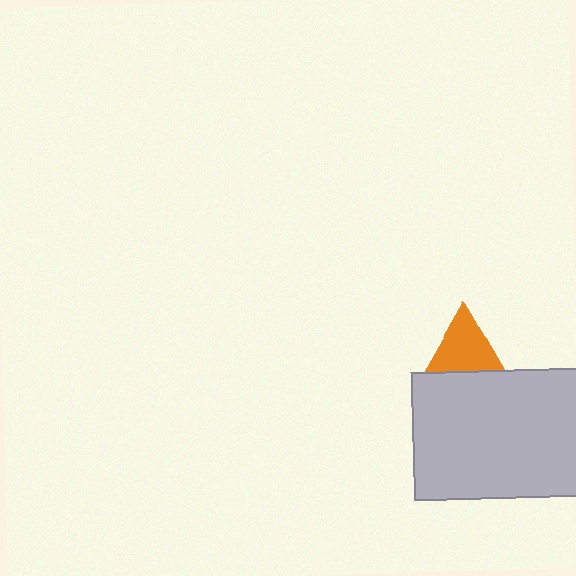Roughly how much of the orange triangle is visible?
About half of it is visible (roughly 53%).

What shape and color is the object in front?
The object in front is a light gray rectangle.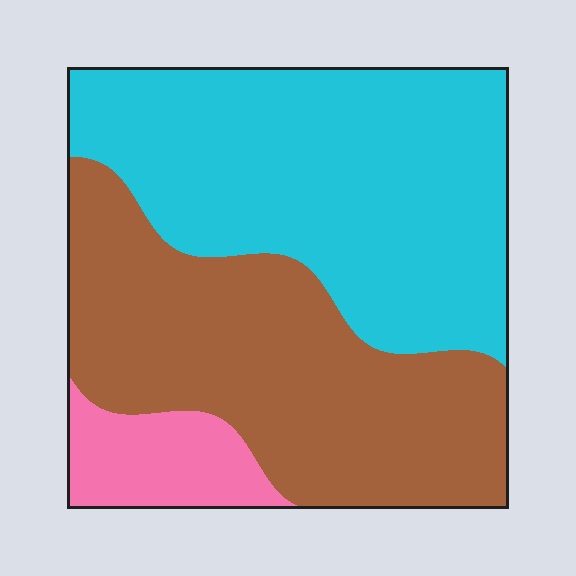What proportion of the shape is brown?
Brown takes up about two fifths (2/5) of the shape.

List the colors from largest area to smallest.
From largest to smallest: cyan, brown, pink.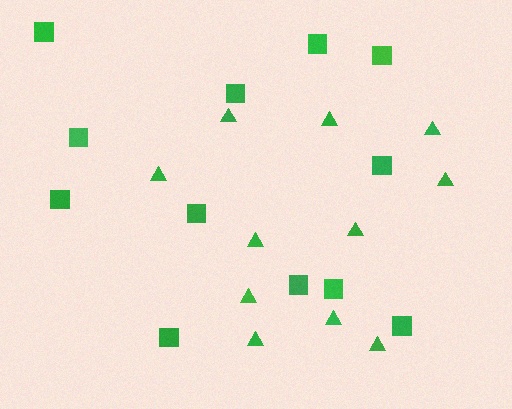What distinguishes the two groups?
There are 2 groups: one group of triangles (11) and one group of squares (12).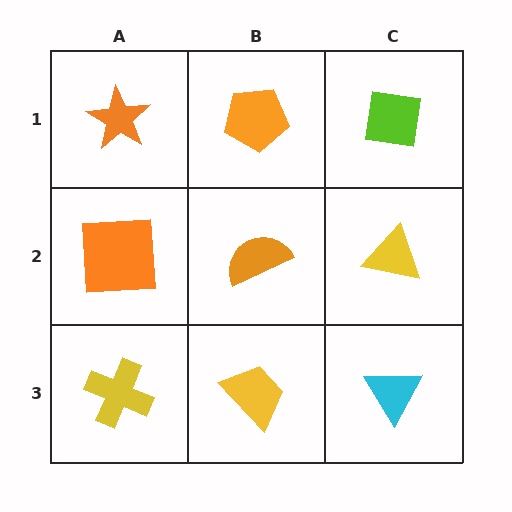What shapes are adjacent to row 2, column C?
A lime square (row 1, column C), a cyan triangle (row 3, column C), an orange semicircle (row 2, column B).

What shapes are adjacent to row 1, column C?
A yellow triangle (row 2, column C), an orange pentagon (row 1, column B).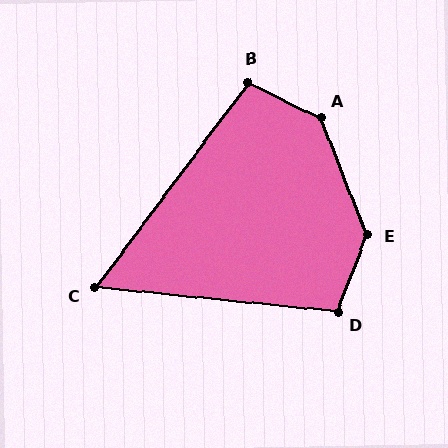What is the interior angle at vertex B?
Approximately 101 degrees (obtuse).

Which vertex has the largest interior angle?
A, at approximately 138 degrees.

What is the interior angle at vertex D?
Approximately 105 degrees (obtuse).